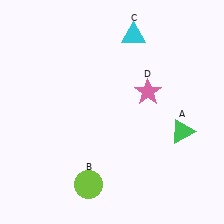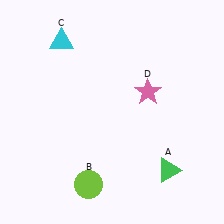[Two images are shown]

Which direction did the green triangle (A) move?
The green triangle (A) moved down.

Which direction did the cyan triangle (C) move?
The cyan triangle (C) moved left.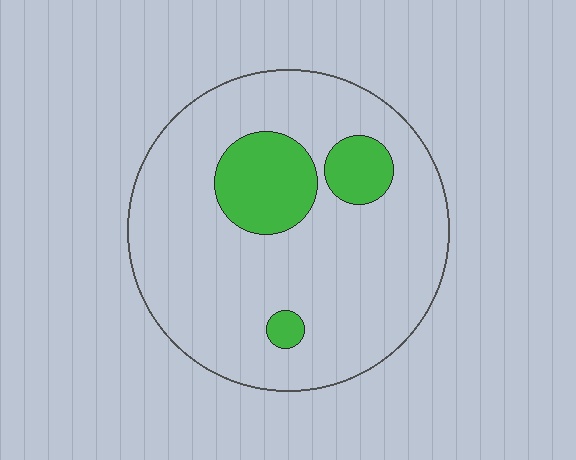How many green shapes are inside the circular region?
3.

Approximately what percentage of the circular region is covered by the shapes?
Approximately 15%.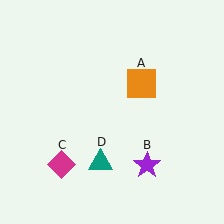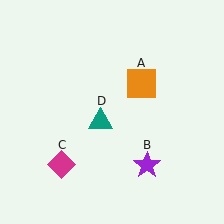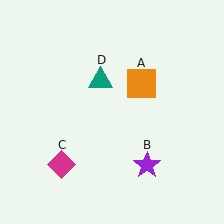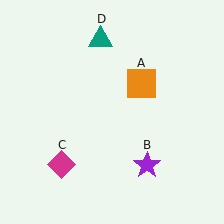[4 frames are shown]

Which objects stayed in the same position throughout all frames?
Orange square (object A) and purple star (object B) and magenta diamond (object C) remained stationary.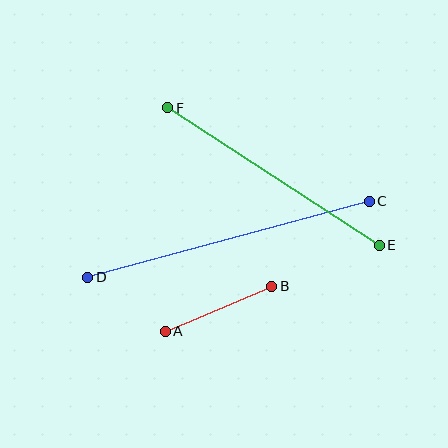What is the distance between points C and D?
The distance is approximately 292 pixels.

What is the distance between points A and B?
The distance is approximately 116 pixels.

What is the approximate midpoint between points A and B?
The midpoint is at approximately (218, 309) pixels.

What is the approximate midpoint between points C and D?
The midpoint is at approximately (229, 239) pixels.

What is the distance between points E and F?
The distance is approximately 252 pixels.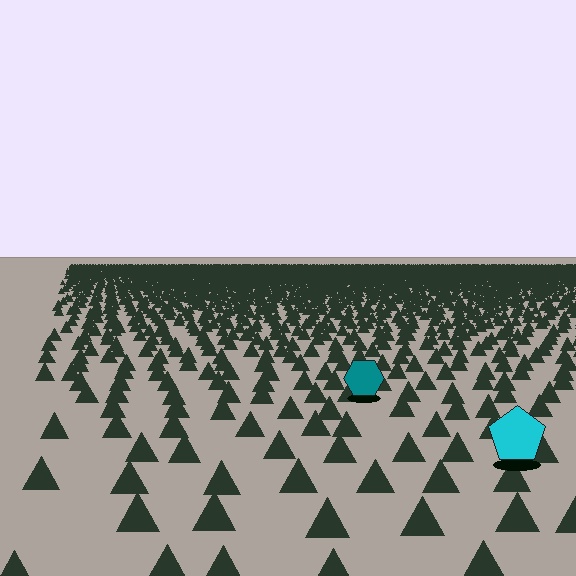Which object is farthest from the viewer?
The teal hexagon is farthest from the viewer. It appears smaller and the ground texture around it is denser.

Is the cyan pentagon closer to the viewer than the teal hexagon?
Yes. The cyan pentagon is closer — you can tell from the texture gradient: the ground texture is coarser near it.